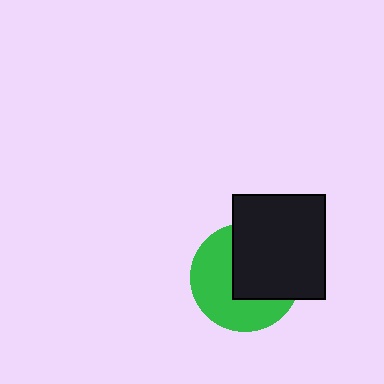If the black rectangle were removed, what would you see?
You would see the complete green circle.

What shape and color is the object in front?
The object in front is a black rectangle.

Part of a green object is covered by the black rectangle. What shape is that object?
It is a circle.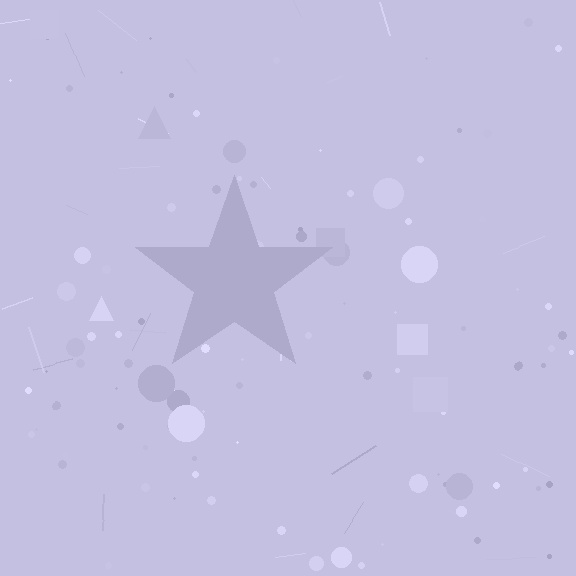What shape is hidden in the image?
A star is hidden in the image.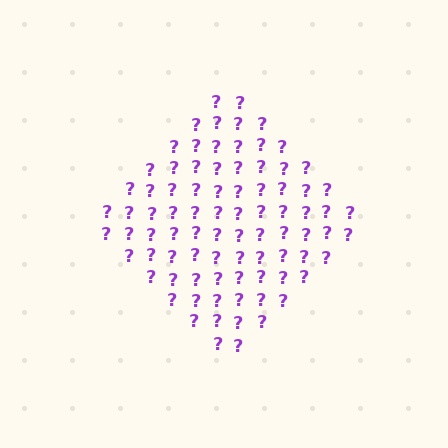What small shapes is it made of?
It is made of small question marks.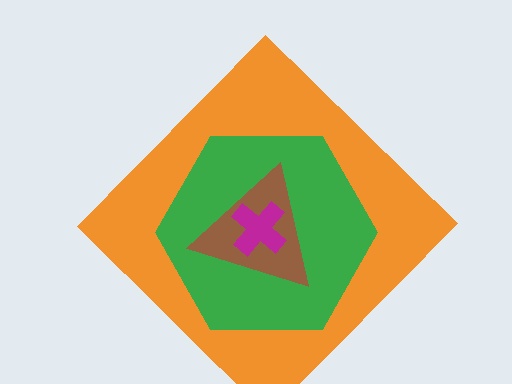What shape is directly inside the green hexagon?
The brown triangle.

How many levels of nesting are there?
4.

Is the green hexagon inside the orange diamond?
Yes.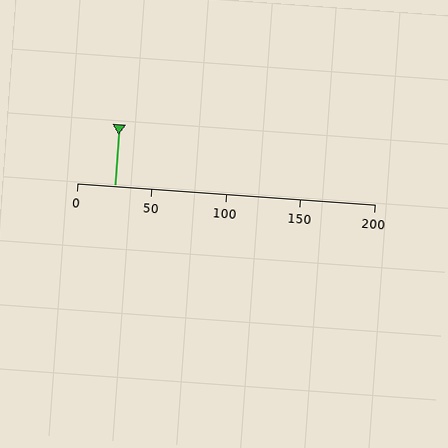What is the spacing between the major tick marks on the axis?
The major ticks are spaced 50 apart.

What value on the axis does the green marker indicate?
The marker indicates approximately 25.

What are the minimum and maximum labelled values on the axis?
The axis runs from 0 to 200.